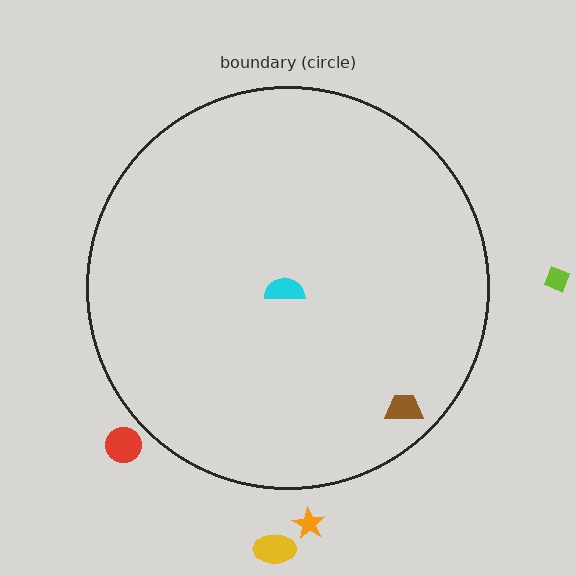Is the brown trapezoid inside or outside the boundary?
Inside.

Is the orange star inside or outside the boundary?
Outside.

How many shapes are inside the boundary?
2 inside, 4 outside.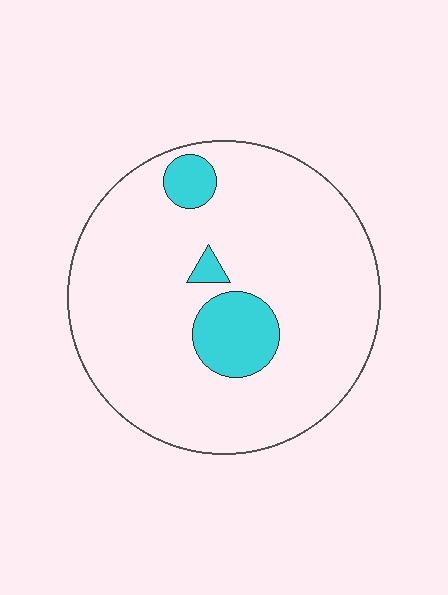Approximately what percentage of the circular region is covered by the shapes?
Approximately 10%.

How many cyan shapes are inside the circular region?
3.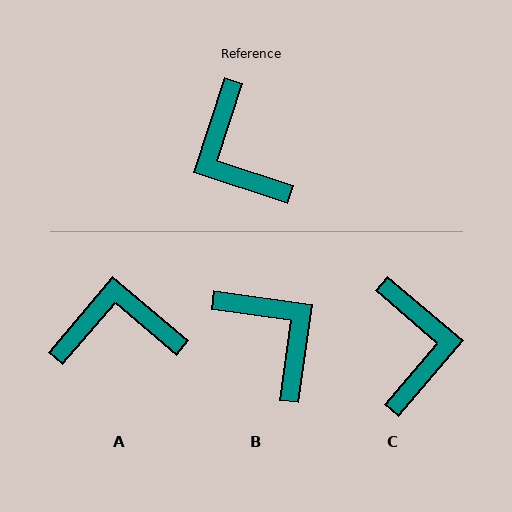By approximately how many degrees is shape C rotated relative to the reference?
Approximately 158 degrees counter-clockwise.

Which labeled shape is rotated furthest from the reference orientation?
B, about 170 degrees away.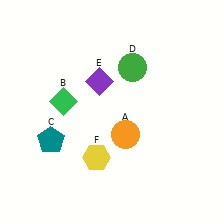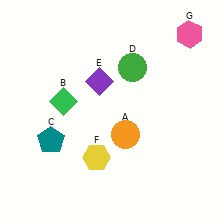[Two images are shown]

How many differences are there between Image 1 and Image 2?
There is 1 difference between the two images.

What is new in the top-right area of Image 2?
A pink hexagon (G) was added in the top-right area of Image 2.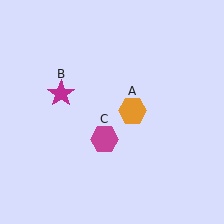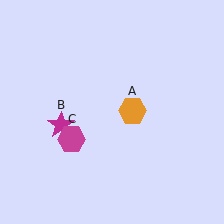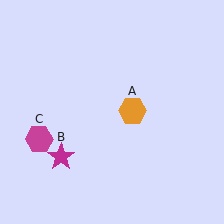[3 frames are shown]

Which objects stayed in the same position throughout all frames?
Orange hexagon (object A) remained stationary.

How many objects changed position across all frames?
2 objects changed position: magenta star (object B), magenta hexagon (object C).